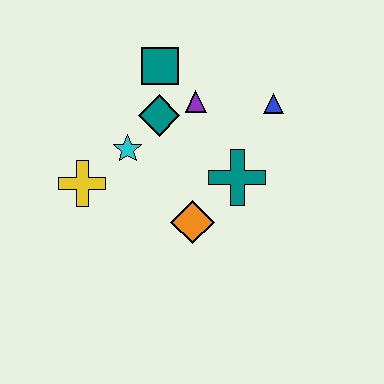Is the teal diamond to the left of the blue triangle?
Yes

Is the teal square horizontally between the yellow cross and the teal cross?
Yes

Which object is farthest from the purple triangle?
The yellow cross is farthest from the purple triangle.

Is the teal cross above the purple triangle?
No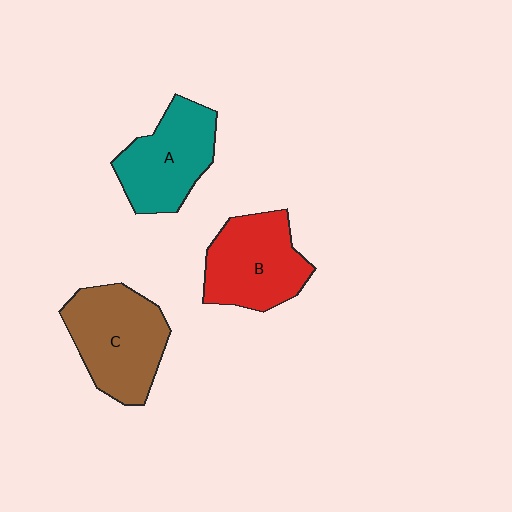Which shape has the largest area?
Shape C (brown).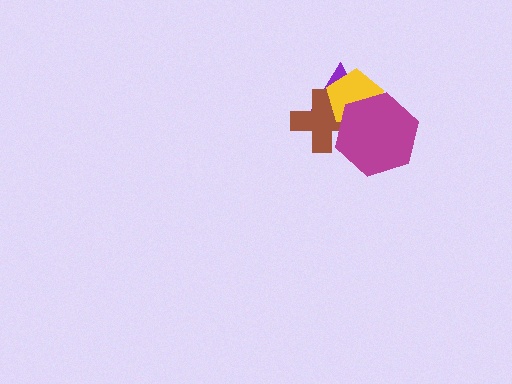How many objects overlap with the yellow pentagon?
3 objects overlap with the yellow pentagon.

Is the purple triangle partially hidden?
Yes, it is partially covered by another shape.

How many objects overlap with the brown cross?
3 objects overlap with the brown cross.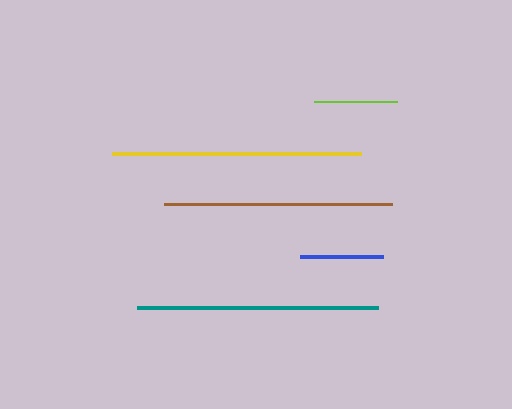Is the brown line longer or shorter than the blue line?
The brown line is longer than the blue line.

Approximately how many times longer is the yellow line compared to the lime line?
The yellow line is approximately 3.0 times the length of the lime line.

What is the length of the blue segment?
The blue segment is approximately 83 pixels long.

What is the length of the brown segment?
The brown segment is approximately 228 pixels long.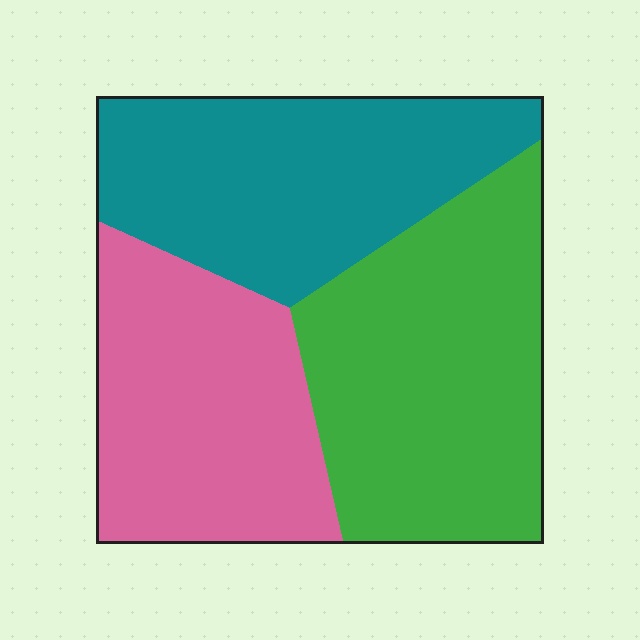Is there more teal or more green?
Green.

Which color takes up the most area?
Green, at roughly 40%.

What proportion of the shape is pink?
Pink takes up between a sixth and a third of the shape.